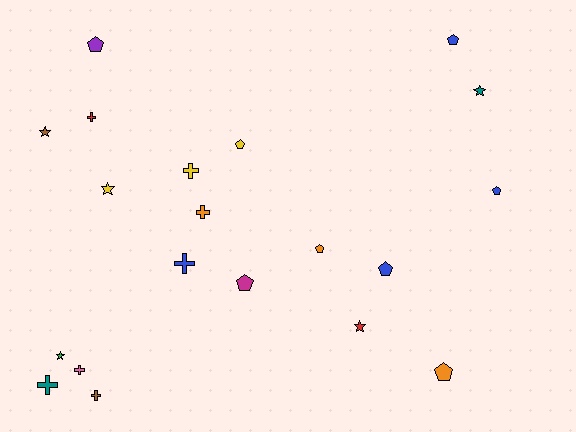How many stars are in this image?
There are 5 stars.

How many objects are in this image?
There are 20 objects.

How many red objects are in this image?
There are 2 red objects.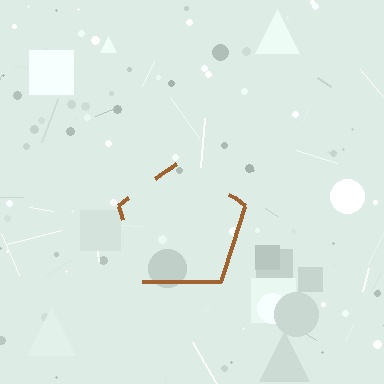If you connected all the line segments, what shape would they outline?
They would outline a pentagon.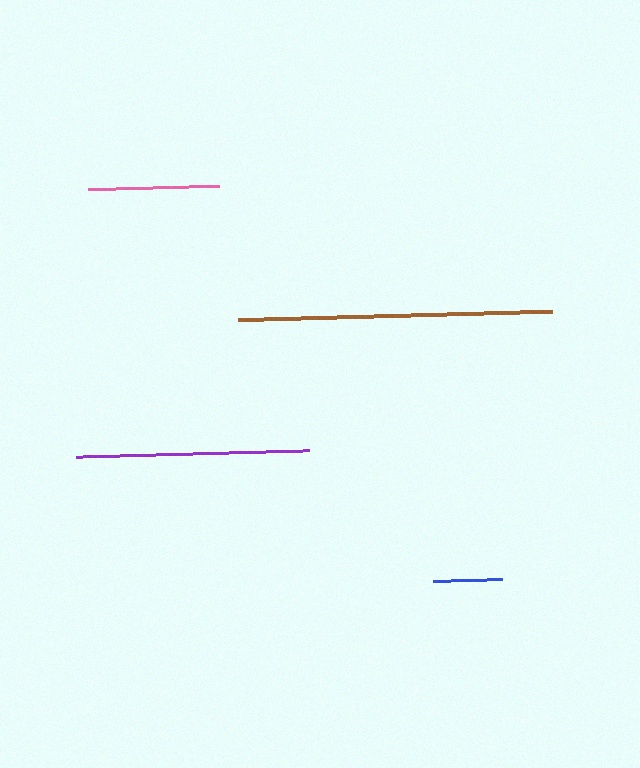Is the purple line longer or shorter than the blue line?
The purple line is longer than the blue line.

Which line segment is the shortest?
The blue line is the shortest at approximately 69 pixels.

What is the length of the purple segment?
The purple segment is approximately 233 pixels long.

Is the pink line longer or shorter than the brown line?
The brown line is longer than the pink line.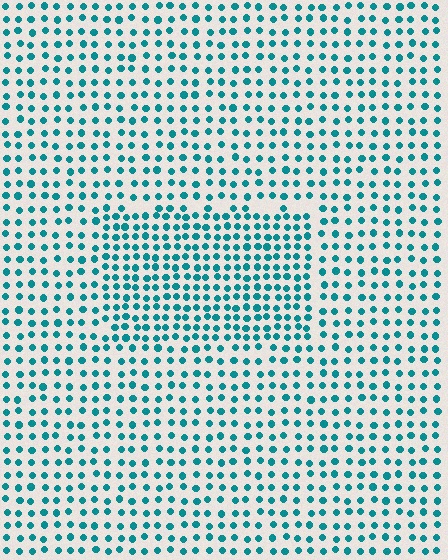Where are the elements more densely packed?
The elements are more densely packed inside the rectangle boundary.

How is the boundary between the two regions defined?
The boundary is defined by a change in element density (approximately 1.6x ratio). All elements are the same color, size, and shape.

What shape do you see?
I see a rectangle.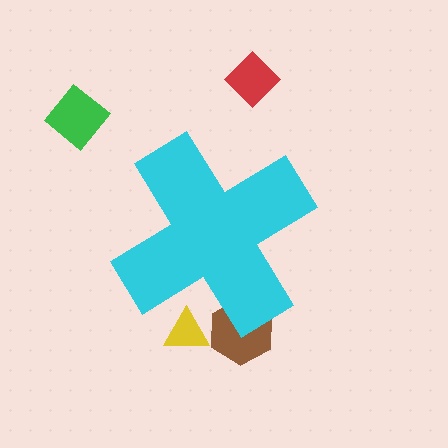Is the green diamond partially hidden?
No, the green diamond is fully visible.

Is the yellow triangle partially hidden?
Yes, the yellow triangle is partially hidden behind the cyan cross.